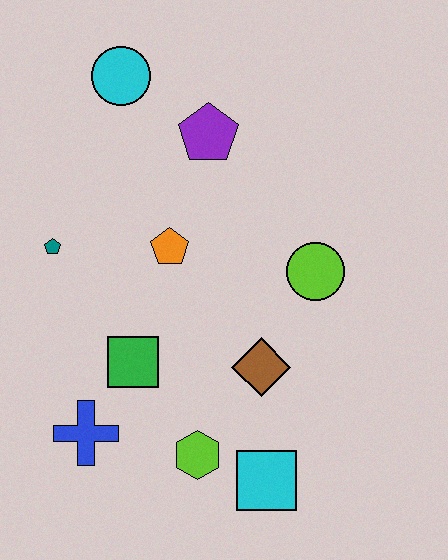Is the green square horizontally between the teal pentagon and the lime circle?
Yes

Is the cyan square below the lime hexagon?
Yes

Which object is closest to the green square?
The blue cross is closest to the green square.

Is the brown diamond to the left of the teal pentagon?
No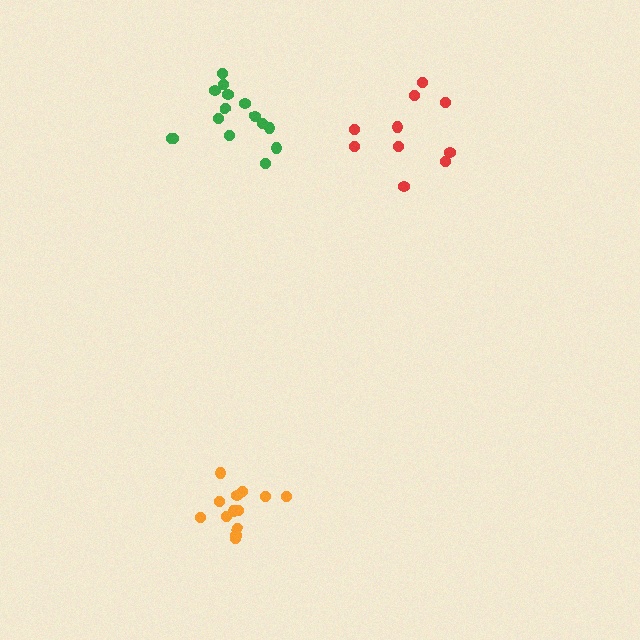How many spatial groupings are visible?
There are 3 spatial groupings.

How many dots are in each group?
Group 1: 14 dots, Group 2: 10 dots, Group 3: 15 dots (39 total).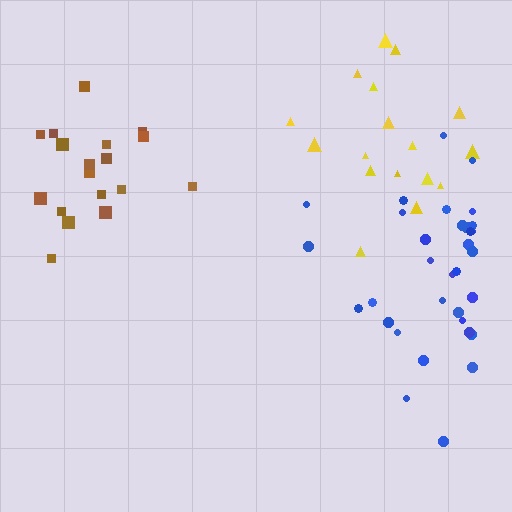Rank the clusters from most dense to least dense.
blue, brown, yellow.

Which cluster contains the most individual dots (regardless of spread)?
Blue (33).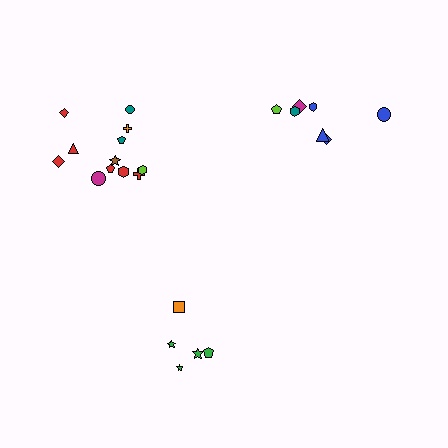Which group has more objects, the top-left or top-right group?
The top-left group.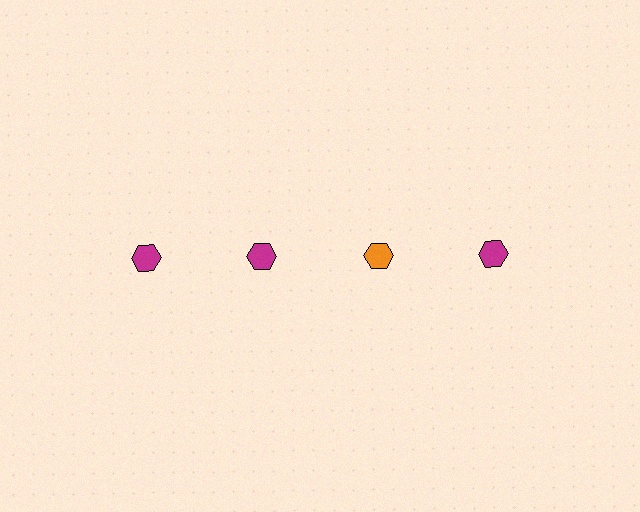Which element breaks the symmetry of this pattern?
The orange hexagon in the top row, center column breaks the symmetry. All other shapes are magenta hexagons.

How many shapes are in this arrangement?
There are 4 shapes arranged in a grid pattern.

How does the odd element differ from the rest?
It has a different color: orange instead of magenta.